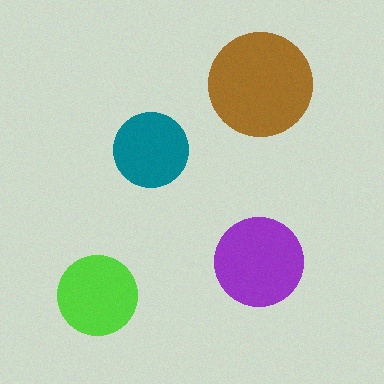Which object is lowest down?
The lime circle is bottommost.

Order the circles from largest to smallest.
the brown one, the purple one, the lime one, the teal one.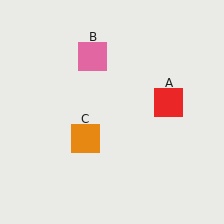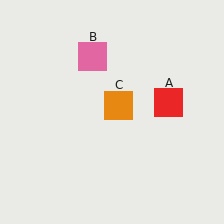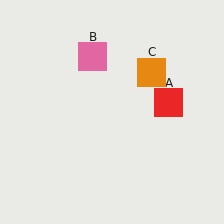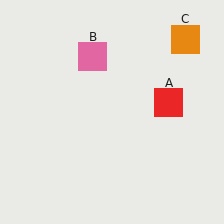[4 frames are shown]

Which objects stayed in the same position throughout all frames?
Red square (object A) and pink square (object B) remained stationary.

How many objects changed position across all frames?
1 object changed position: orange square (object C).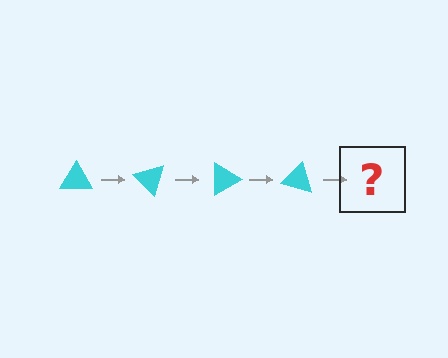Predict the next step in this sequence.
The next step is a cyan triangle rotated 180 degrees.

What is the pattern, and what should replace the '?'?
The pattern is that the triangle rotates 45 degrees each step. The '?' should be a cyan triangle rotated 180 degrees.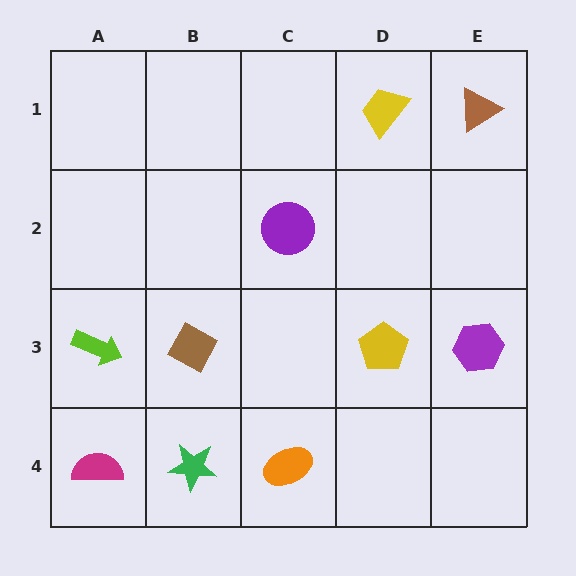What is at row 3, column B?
A brown diamond.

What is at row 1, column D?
A yellow trapezoid.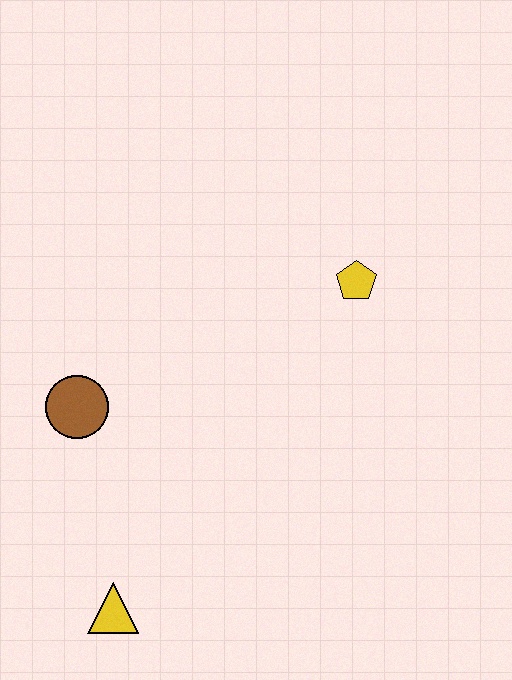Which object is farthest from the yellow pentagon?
The yellow triangle is farthest from the yellow pentagon.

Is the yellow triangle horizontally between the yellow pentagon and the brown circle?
Yes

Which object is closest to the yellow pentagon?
The brown circle is closest to the yellow pentagon.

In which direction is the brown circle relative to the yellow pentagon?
The brown circle is to the left of the yellow pentagon.